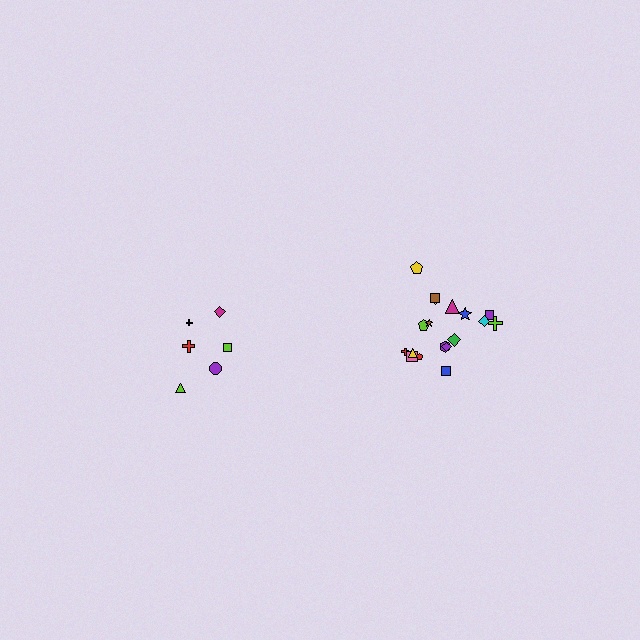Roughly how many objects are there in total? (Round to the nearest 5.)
Roughly 25 objects in total.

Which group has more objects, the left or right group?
The right group.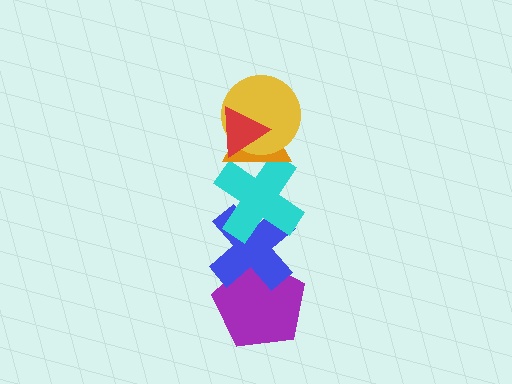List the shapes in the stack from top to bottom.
From top to bottom: the red triangle, the yellow circle, the orange triangle, the cyan cross, the blue cross, the purple pentagon.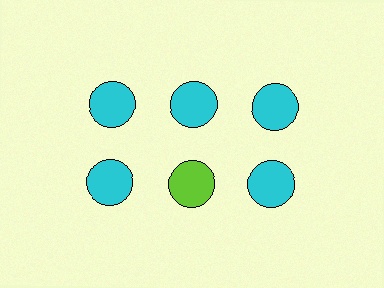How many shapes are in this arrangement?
There are 6 shapes arranged in a grid pattern.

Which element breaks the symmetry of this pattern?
The lime circle in the second row, second from left column breaks the symmetry. All other shapes are cyan circles.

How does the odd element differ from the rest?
It has a different color: lime instead of cyan.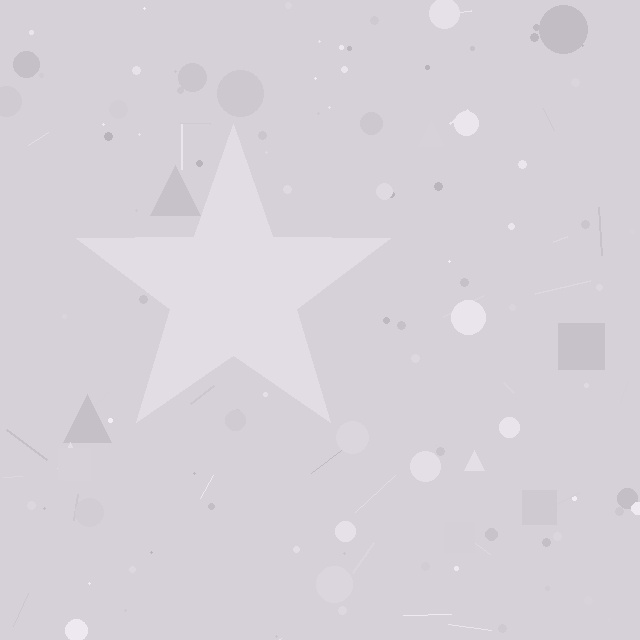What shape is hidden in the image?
A star is hidden in the image.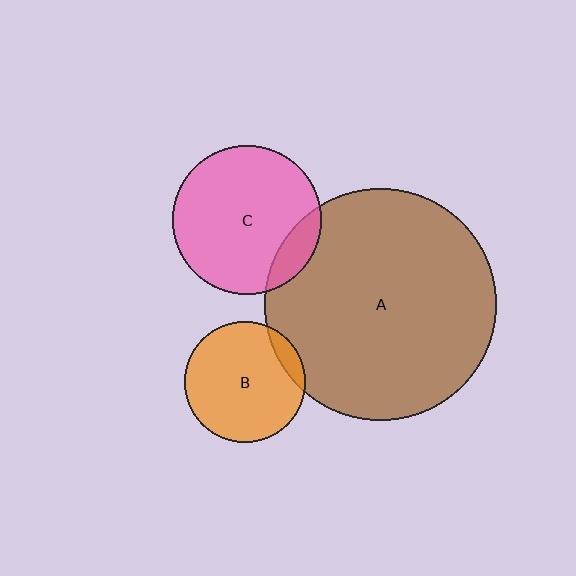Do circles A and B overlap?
Yes.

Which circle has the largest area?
Circle A (brown).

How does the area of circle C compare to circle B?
Approximately 1.5 times.